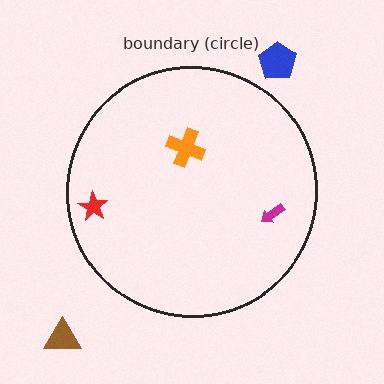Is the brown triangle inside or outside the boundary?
Outside.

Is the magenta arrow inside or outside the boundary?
Inside.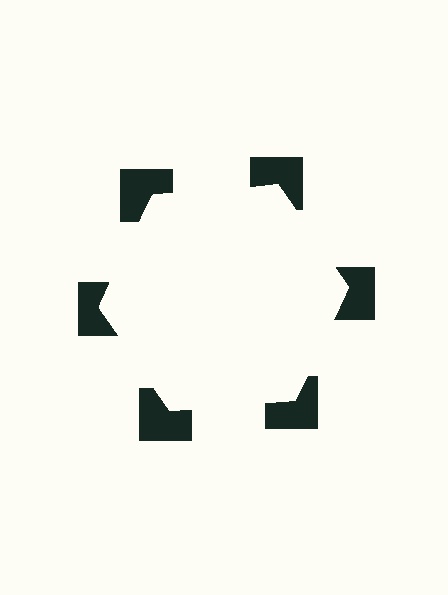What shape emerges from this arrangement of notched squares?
An illusory hexagon — its edges are inferred from the aligned wedge cuts in the notched squares, not physically drawn.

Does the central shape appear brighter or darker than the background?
It typically appears slightly brighter than the background, even though no actual brightness change is drawn.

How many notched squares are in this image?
There are 6 — one at each vertex of the illusory hexagon.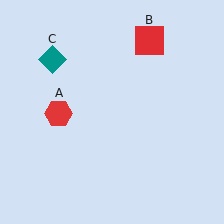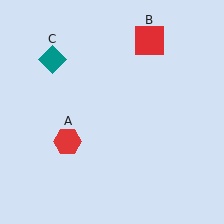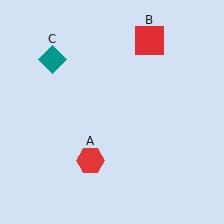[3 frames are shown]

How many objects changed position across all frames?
1 object changed position: red hexagon (object A).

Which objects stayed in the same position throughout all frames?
Red square (object B) and teal diamond (object C) remained stationary.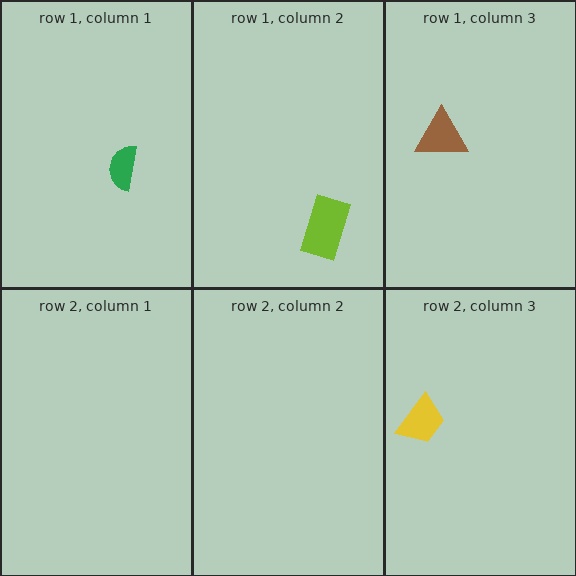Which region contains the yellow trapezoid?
The row 2, column 3 region.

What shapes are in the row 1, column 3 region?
The brown triangle.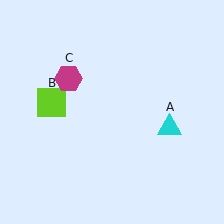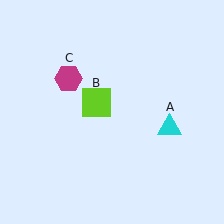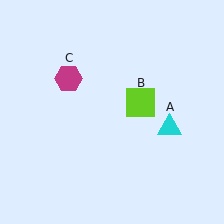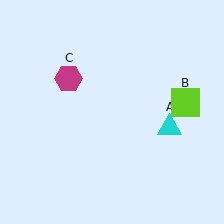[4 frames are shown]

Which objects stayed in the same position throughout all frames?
Cyan triangle (object A) and magenta hexagon (object C) remained stationary.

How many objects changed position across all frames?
1 object changed position: lime square (object B).